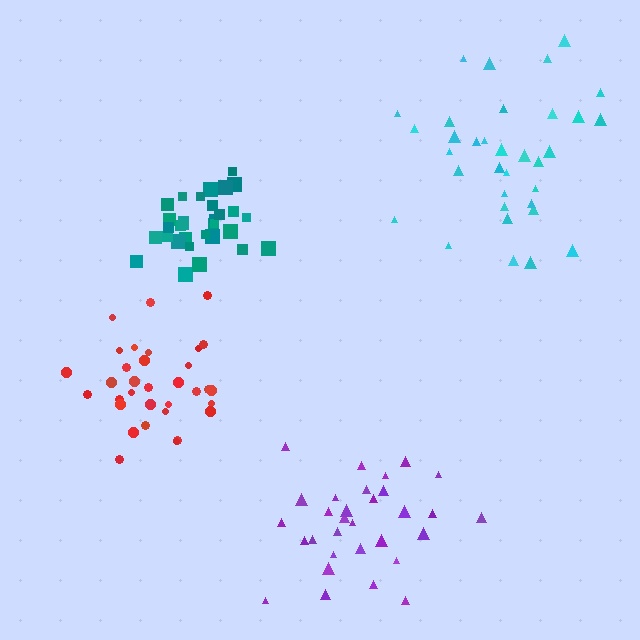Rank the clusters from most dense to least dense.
teal, red, purple, cyan.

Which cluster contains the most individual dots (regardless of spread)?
Cyan (34).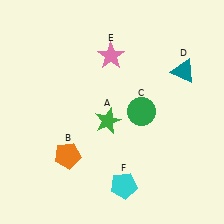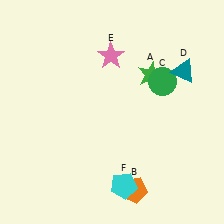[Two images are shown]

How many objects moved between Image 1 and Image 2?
3 objects moved between the two images.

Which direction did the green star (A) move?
The green star (A) moved up.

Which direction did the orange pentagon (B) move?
The orange pentagon (B) moved right.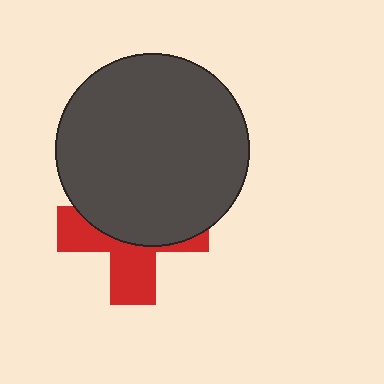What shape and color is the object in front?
The object in front is a dark gray circle.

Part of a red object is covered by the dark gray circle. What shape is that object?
It is a cross.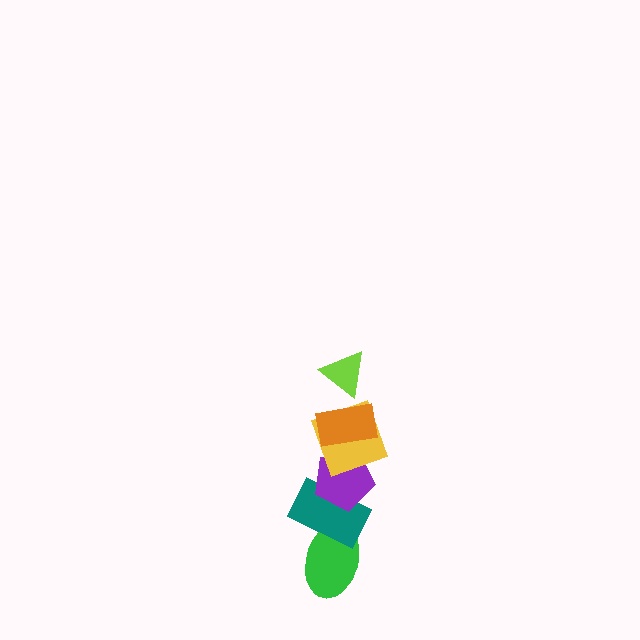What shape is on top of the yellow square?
The orange rectangle is on top of the yellow square.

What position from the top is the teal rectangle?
The teal rectangle is 5th from the top.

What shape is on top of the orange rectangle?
The lime triangle is on top of the orange rectangle.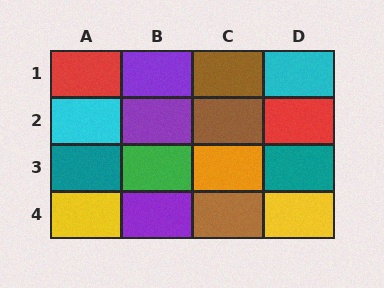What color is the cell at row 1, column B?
Purple.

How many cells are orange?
1 cell is orange.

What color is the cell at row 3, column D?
Teal.